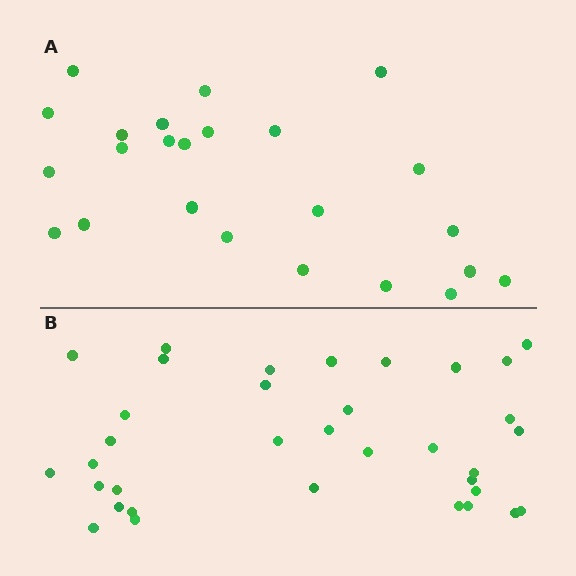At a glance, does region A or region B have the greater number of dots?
Region B (the bottom region) has more dots.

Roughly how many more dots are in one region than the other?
Region B has roughly 12 or so more dots than region A.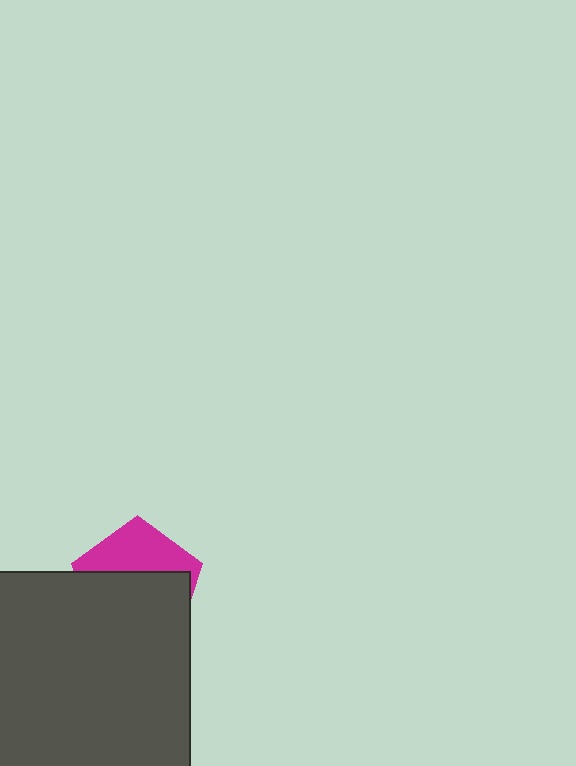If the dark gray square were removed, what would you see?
You would see the complete magenta pentagon.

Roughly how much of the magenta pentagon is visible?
A small part of it is visible (roughly 38%).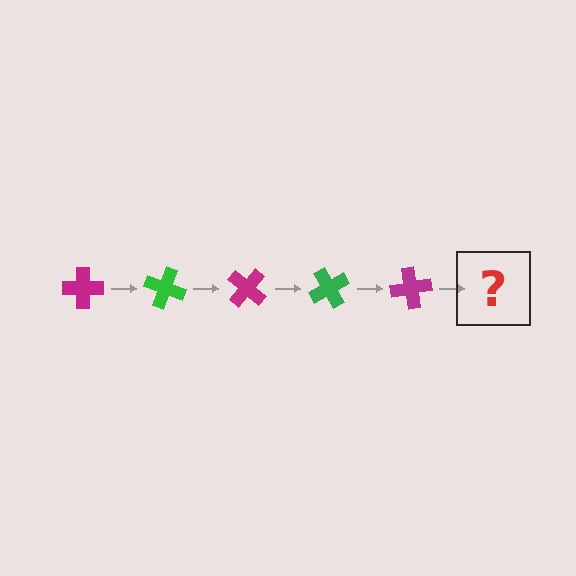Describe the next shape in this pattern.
It should be a green cross, rotated 100 degrees from the start.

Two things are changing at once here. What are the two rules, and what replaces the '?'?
The two rules are that it rotates 20 degrees each step and the color cycles through magenta and green. The '?' should be a green cross, rotated 100 degrees from the start.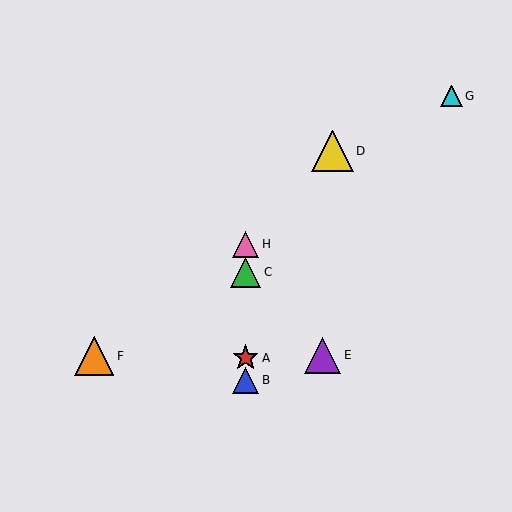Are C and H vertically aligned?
Yes, both are at x≈246.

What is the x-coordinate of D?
Object D is at x≈332.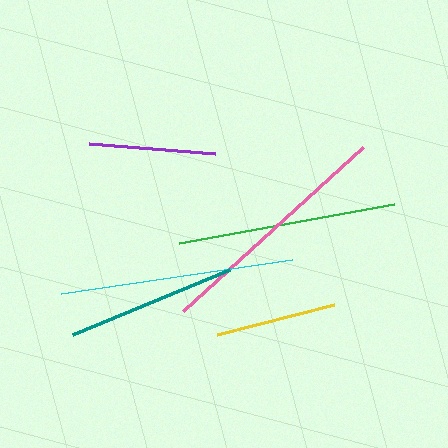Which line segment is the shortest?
The yellow line is the shortest at approximately 121 pixels.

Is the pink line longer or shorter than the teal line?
The pink line is longer than the teal line.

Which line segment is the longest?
The pink line is the longest at approximately 244 pixels.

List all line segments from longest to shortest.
From longest to shortest: pink, cyan, green, teal, purple, yellow.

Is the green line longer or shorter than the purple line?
The green line is longer than the purple line.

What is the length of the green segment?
The green segment is approximately 219 pixels long.